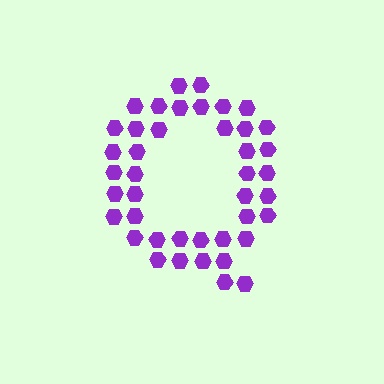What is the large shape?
The large shape is the letter Q.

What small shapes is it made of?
It is made of small hexagons.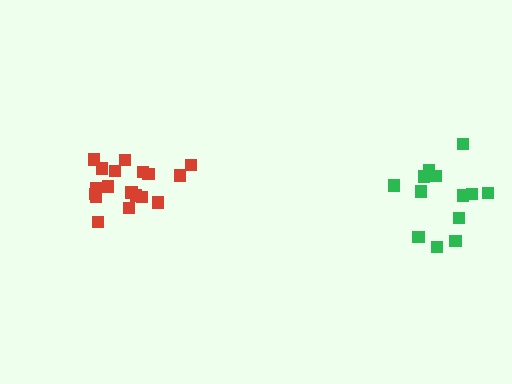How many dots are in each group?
Group 1: 13 dots, Group 2: 18 dots (31 total).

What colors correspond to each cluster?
The clusters are colored: green, red.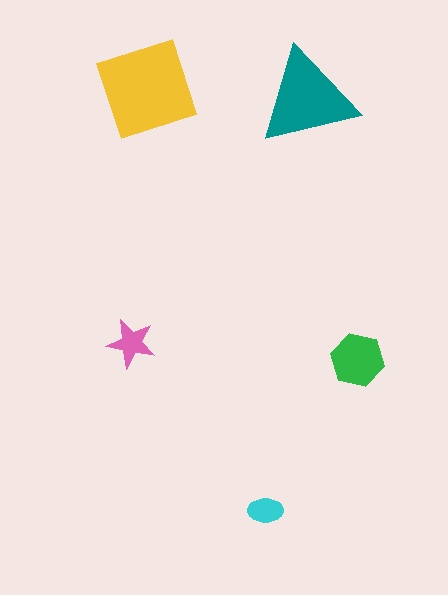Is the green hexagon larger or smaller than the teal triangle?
Smaller.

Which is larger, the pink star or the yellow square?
The yellow square.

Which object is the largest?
The yellow square.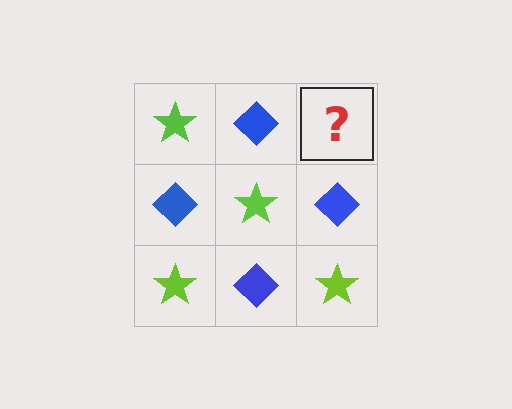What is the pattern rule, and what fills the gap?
The rule is that it alternates lime star and blue diamond in a checkerboard pattern. The gap should be filled with a lime star.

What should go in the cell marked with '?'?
The missing cell should contain a lime star.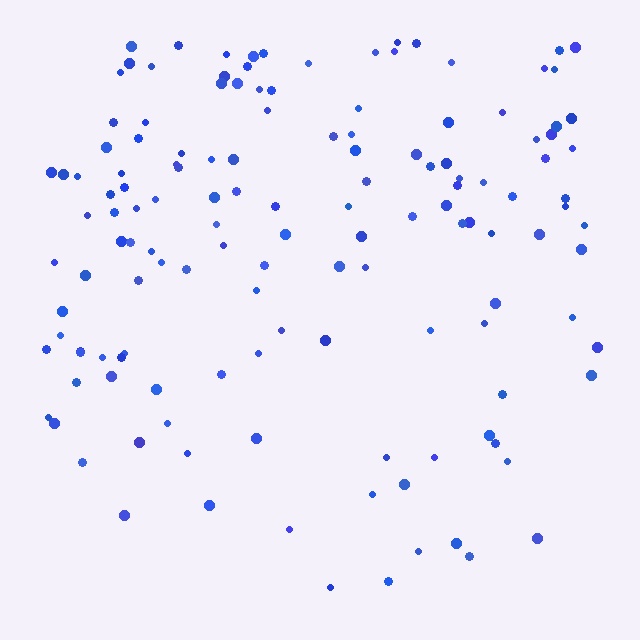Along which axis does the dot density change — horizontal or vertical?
Vertical.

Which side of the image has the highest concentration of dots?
The top.